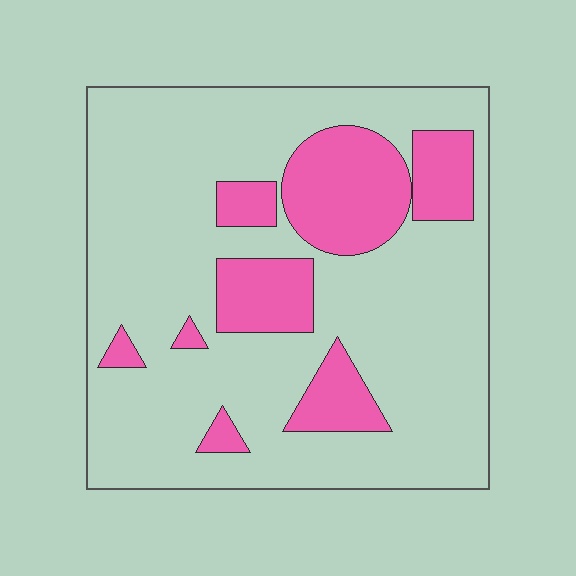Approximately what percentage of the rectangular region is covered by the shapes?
Approximately 25%.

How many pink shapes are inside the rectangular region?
8.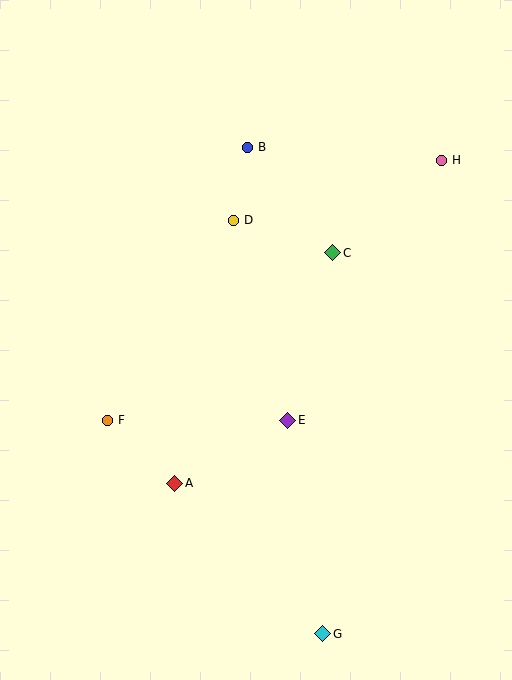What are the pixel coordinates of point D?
Point D is at (234, 220).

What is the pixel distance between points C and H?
The distance between C and H is 143 pixels.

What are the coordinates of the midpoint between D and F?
The midpoint between D and F is at (171, 320).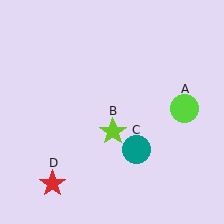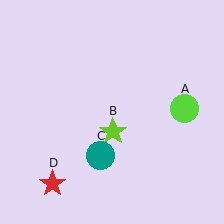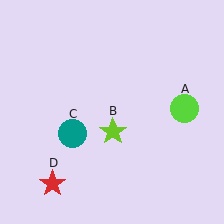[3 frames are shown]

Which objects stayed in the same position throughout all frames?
Lime circle (object A) and lime star (object B) and red star (object D) remained stationary.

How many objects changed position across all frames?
1 object changed position: teal circle (object C).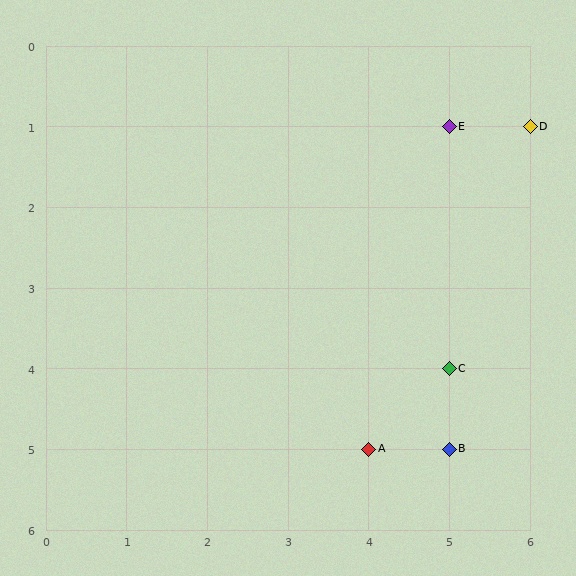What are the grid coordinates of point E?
Point E is at grid coordinates (5, 1).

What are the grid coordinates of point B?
Point B is at grid coordinates (5, 5).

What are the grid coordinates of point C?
Point C is at grid coordinates (5, 4).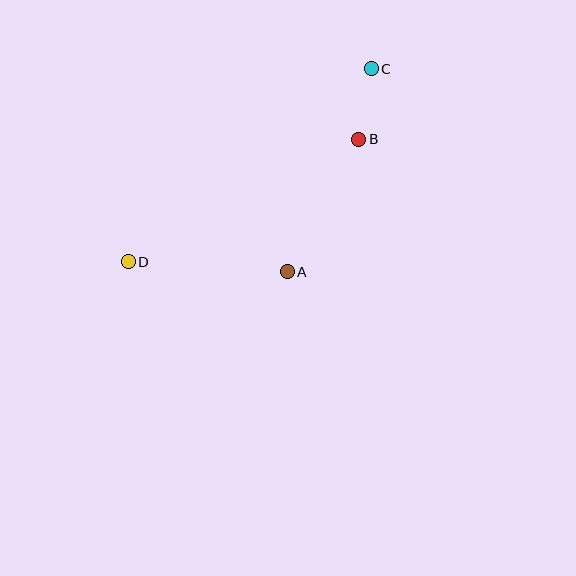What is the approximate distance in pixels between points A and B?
The distance between A and B is approximately 151 pixels.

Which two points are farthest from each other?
Points C and D are farthest from each other.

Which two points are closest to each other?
Points B and C are closest to each other.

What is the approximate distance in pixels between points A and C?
The distance between A and C is approximately 220 pixels.